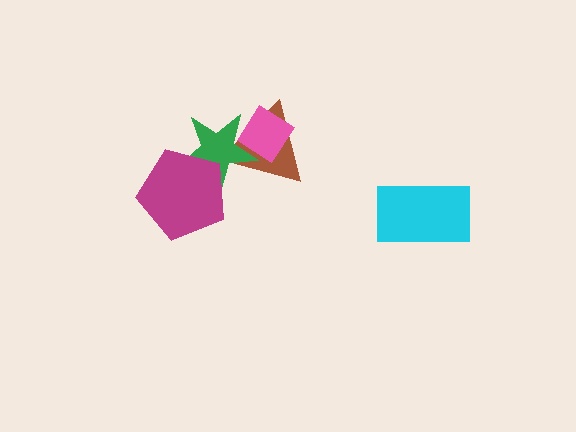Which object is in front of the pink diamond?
The green star is in front of the pink diamond.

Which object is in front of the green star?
The magenta pentagon is in front of the green star.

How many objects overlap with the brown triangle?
2 objects overlap with the brown triangle.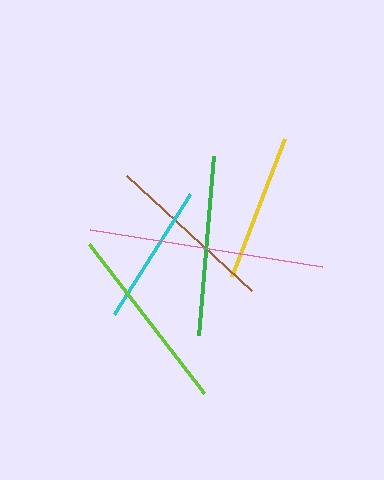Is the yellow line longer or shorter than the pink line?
The pink line is longer than the yellow line.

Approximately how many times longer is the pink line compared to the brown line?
The pink line is approximately 1.4 times the length of the brown line.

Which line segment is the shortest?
The cyan line is the shortest at approximately 142 pixels.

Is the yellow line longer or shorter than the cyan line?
The yellow line is longer than the cyan line.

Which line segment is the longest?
The pink line is the longest at approximately 235 pixels.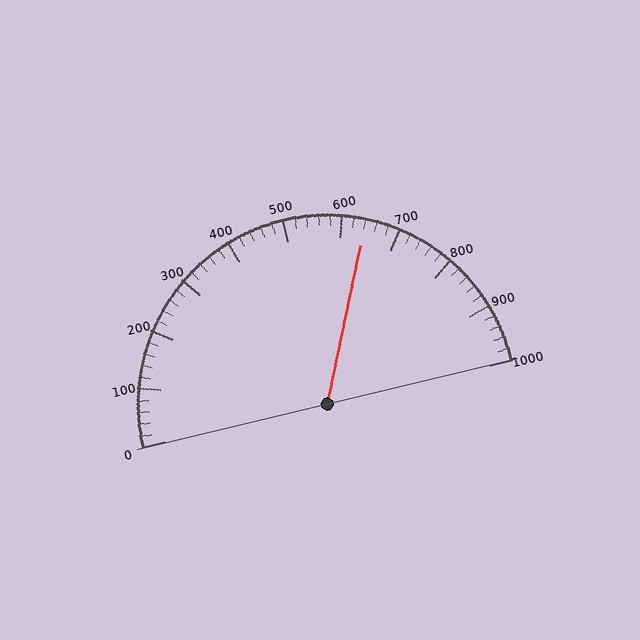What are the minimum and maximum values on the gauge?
The gauge ranges from 0 to 1000.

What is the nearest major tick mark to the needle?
The nearest major tick mark is 600.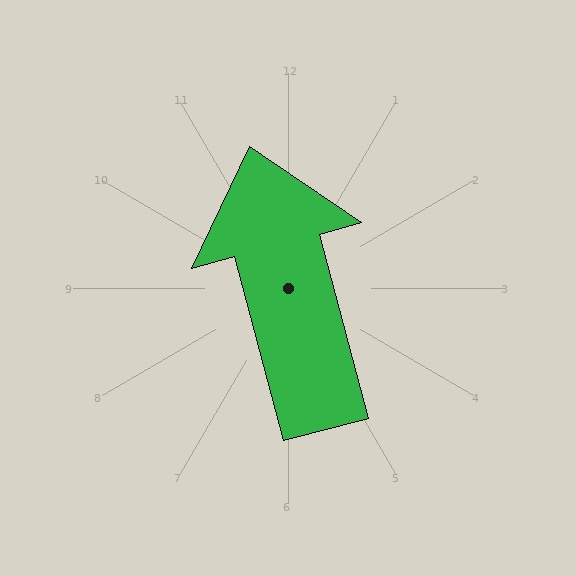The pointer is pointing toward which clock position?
Roughly 11 o'clock.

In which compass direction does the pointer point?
North.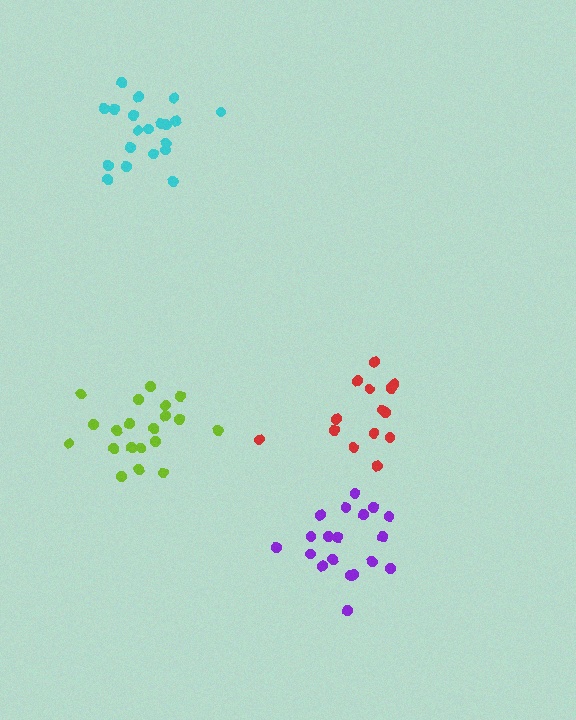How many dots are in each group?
Group 1: 20 dots, Group 2: 19 dots, Group 3: 14 dots, Group 4: 20 dots (73 total).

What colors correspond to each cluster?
The clusters are colored: lime, purple, red, cyan.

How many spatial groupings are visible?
There are 4 spatial groupings.